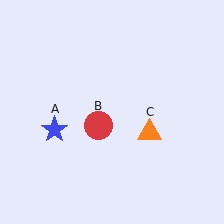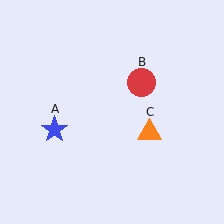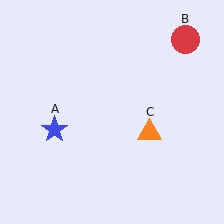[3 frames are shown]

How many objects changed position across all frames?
1 object changed position: red circle (object B).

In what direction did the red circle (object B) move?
The red circle (object B) moved up and to the right.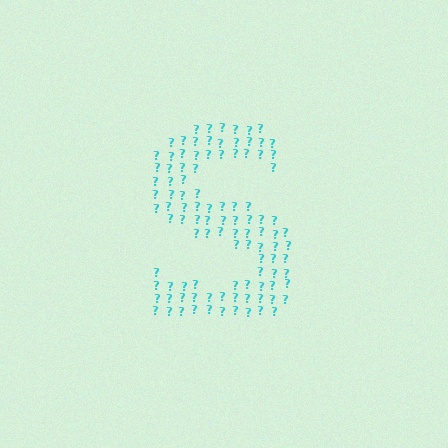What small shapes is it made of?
It is made of small question marks.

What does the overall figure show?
The overall figure shows the letter S.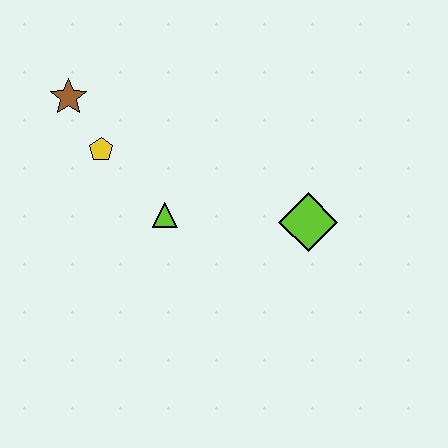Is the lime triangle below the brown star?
Yes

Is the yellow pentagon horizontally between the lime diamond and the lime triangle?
No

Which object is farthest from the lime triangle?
The brown star is farthest from the lime triangle.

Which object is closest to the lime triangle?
The yellow pentagon is closest to the lime triangle.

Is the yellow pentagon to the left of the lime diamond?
Yes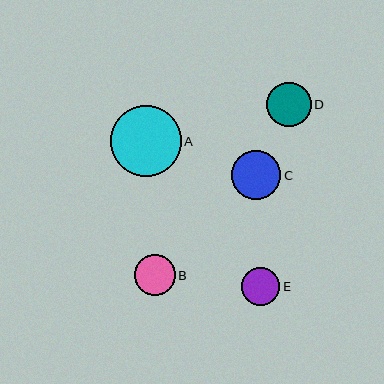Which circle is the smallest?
Circle E is the smallest with a size of approximately 38 pixels.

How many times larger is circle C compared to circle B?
Circle C is approximately 1.2 times the size of circle B.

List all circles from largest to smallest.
From largest to smallest: A, C, D, B, E.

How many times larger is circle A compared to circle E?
Circle A is approximately 1.8 times the size of circle E.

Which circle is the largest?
Circle A is the largest with a size of approximately 71 pixels.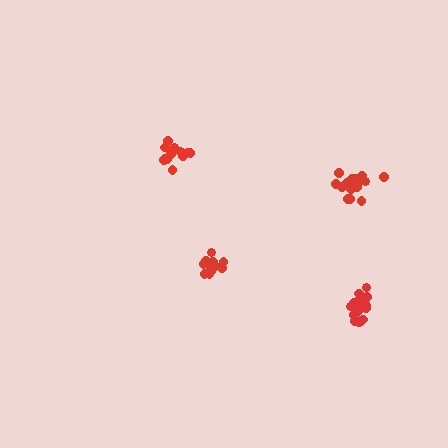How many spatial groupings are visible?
There are 4 spatial groupings.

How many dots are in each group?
Group 1: 19 dots, Group 2: 19 dots, Group 3: 13 dots, Group 4: 13 dots (64 total).